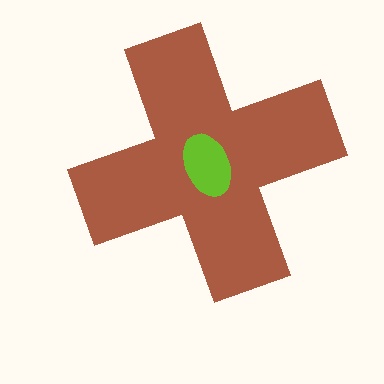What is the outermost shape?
The brown cross.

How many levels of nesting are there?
2.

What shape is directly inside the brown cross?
The lime ellipse.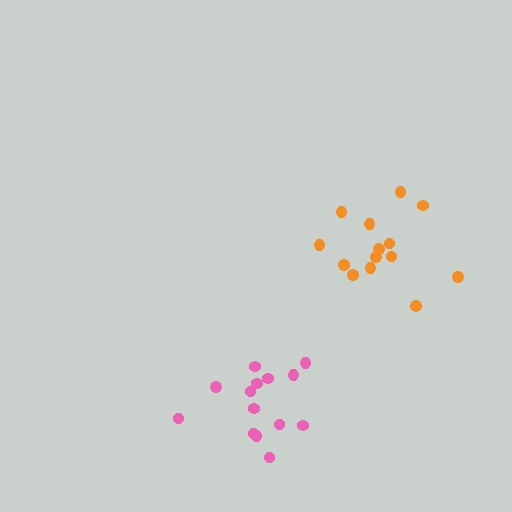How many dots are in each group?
Group 1: 14 dots, Group 2: 14 dots (28 total).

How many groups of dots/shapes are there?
There are 2 groups.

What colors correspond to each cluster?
The clusters are colored: orange, pink.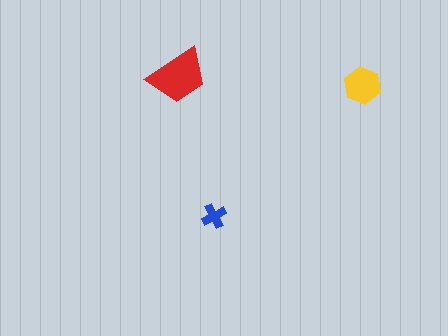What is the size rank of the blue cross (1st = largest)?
3rd.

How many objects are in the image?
There are 3 objects in the image.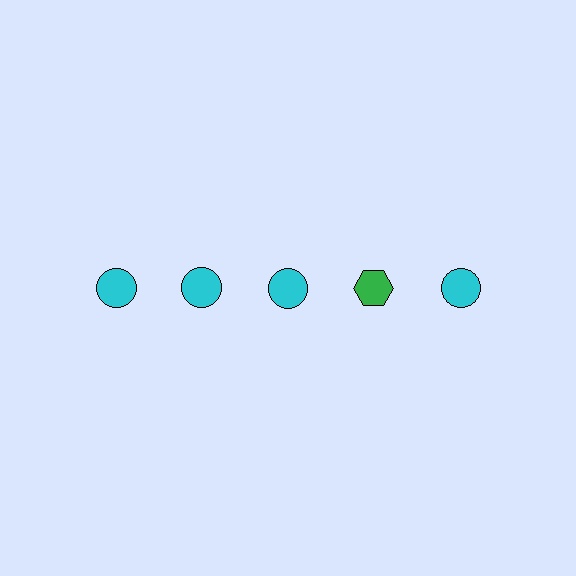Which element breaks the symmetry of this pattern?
The green hexagon in the top row, second from right column breaks the symmetry. All other shapes are cyan circles.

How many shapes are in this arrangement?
There are 5 shapes arranged in a grid pattern.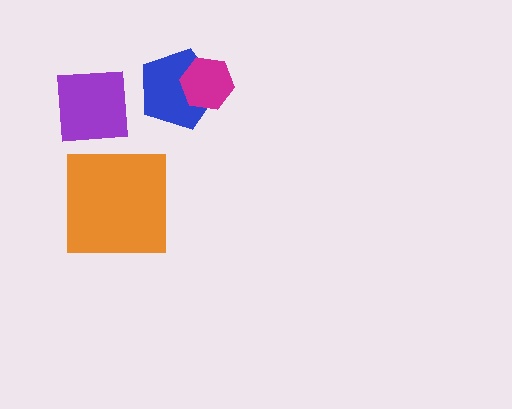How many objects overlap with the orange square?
0 objects overlap with the orange square.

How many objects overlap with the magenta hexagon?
1 object overlaps with the magenta hexagon.